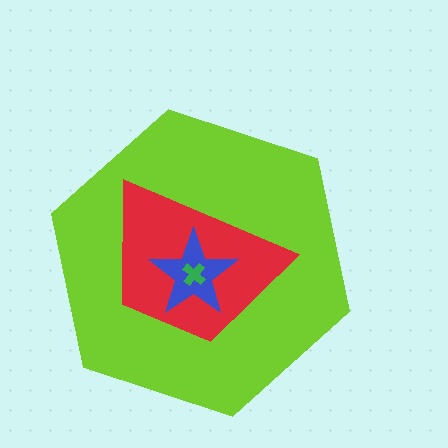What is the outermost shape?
The lime hexagon.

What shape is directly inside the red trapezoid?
The blue star.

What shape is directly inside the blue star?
The green cross.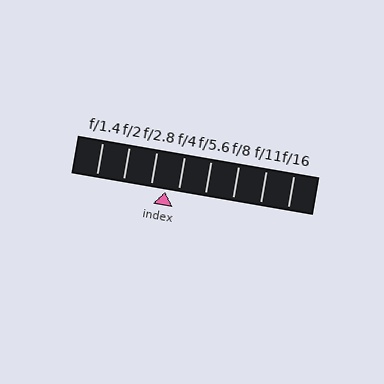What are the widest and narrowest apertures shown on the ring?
The widest aperture shown is f/1.4 and the narrowest is f/16.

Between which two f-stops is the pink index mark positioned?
The index mark is between f/2.8 and f/4.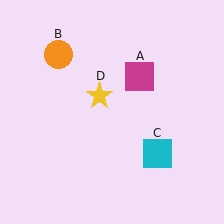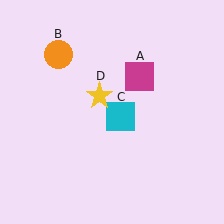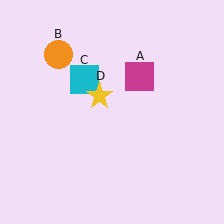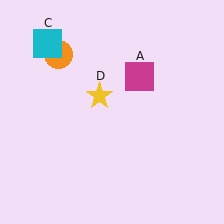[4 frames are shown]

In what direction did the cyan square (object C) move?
The cyan square (object C) moved up and to the left.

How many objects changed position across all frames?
1 object changed position: cyan square (object C).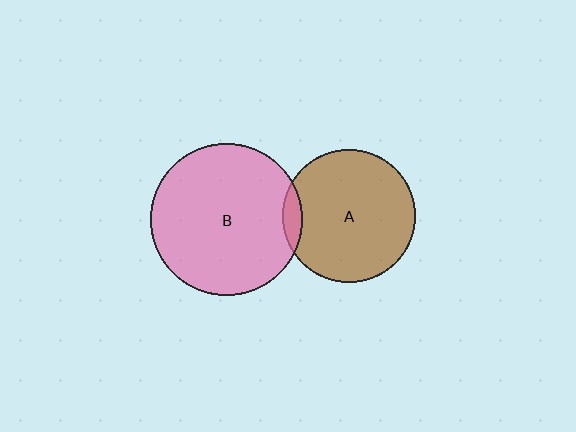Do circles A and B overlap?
Yes.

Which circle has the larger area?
Circle B (pink).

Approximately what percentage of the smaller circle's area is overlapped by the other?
Approximately 5%.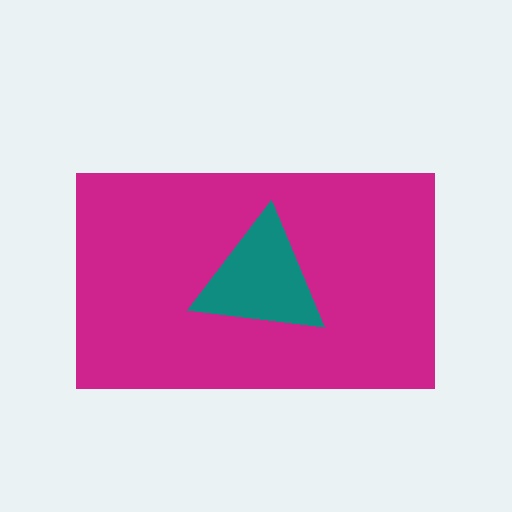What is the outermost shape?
The magenta rectangle.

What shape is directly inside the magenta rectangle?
The teal triangle.